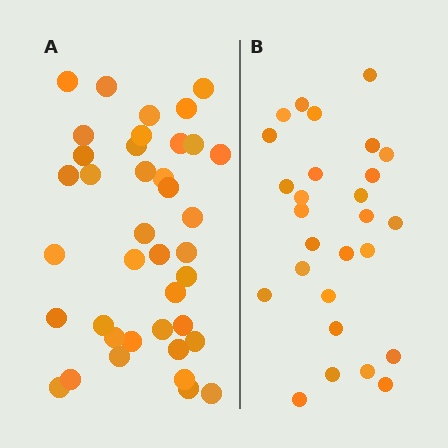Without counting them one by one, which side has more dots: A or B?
Region A (the left region) has more dots.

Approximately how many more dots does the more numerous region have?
Region A has roughly 12 or so more dots than region B.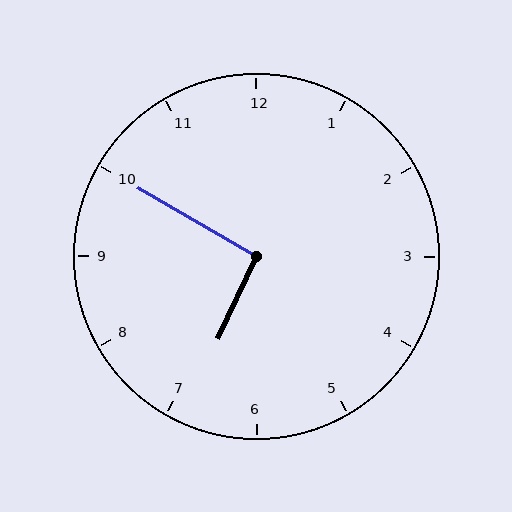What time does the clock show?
6:50.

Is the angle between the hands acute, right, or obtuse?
It is right.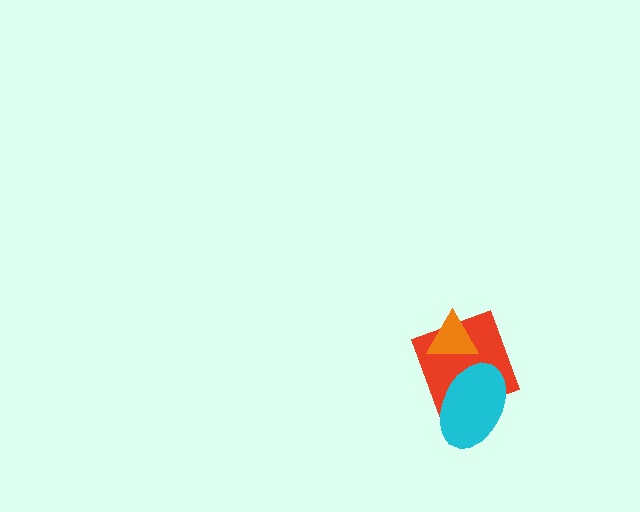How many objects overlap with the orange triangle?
1 object overlaps with the orange triangle.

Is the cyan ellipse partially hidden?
No, no other shape covers it.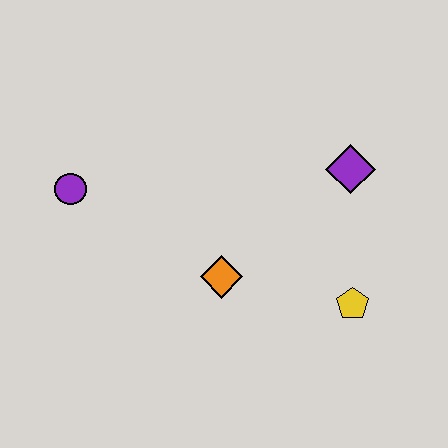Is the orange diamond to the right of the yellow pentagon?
No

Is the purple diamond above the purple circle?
Yes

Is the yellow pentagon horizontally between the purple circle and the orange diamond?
No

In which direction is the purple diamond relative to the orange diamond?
The purple diamond is to the right of the orange diamond.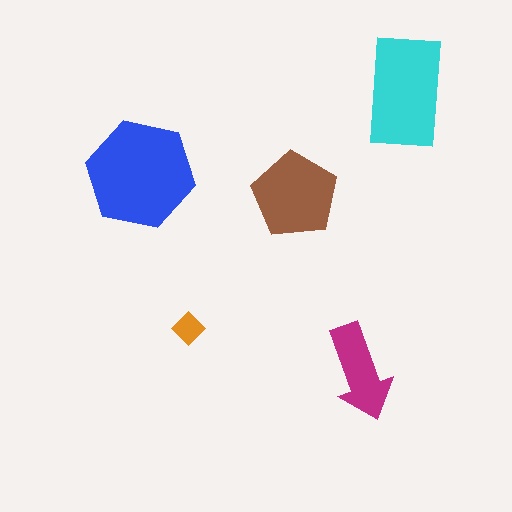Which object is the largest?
The blue hexagon.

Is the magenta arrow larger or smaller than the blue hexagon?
Smaller.